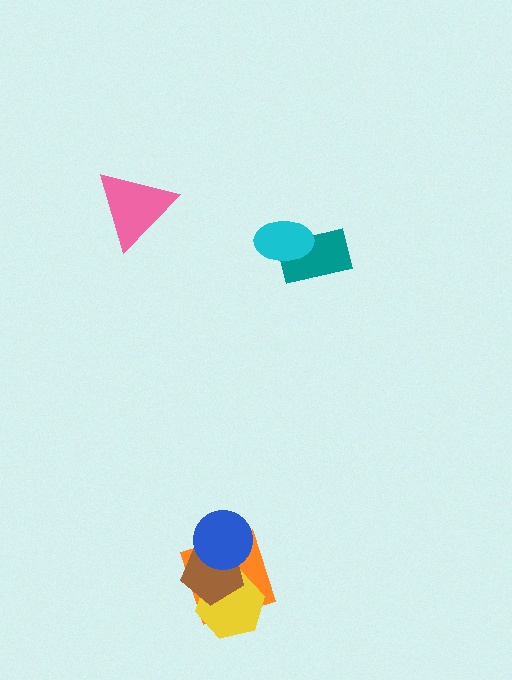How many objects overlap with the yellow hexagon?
2 objects overlap with the yellow hexagon.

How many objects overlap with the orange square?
3 objects overlap with the orange square.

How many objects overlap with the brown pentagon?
3 objects overlap with the brown pentagon.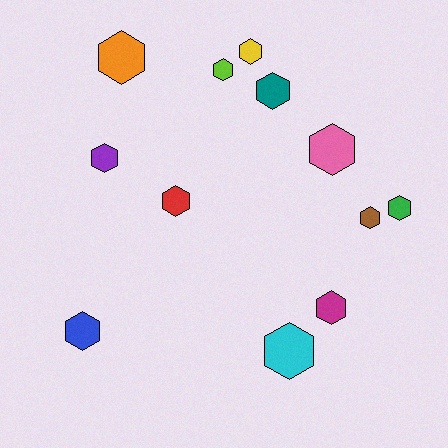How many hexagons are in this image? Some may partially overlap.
There are 12 hexagons.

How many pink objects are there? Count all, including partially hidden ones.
There is 1 pink object.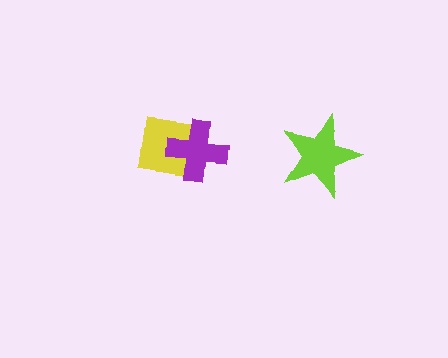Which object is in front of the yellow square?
The purple cross is in front of the yellow square.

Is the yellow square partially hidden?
Yes, it is partially covered by another shape.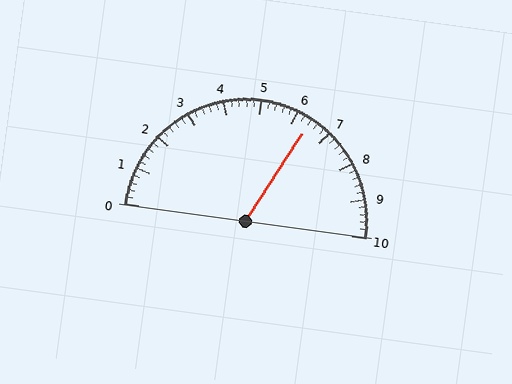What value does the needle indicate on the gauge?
The needle indicates approximately 6.4.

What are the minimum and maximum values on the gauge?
The gauge ranges from 0 to 10.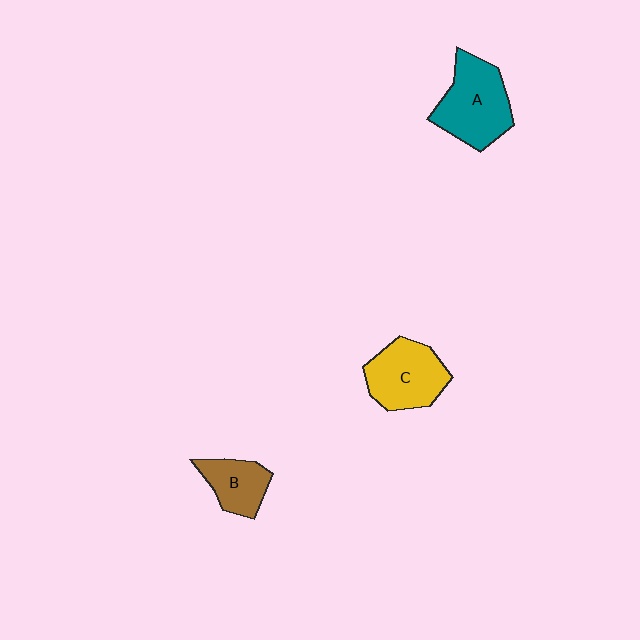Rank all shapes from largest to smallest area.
From largest to smallest: A (teal), C (yellow), B (brown).